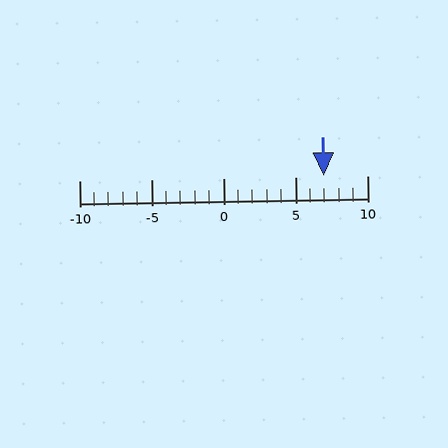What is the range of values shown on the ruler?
The ruler shows values from -10 to 10.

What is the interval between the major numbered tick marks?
The major tick marks are spaced 5 units apart.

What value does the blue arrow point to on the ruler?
The blue arrow points to approximately 7.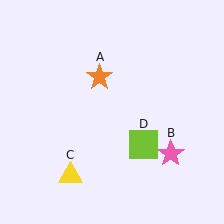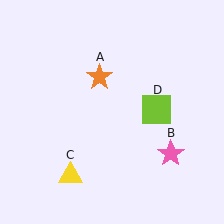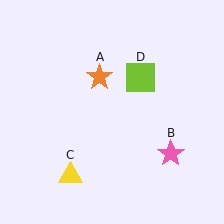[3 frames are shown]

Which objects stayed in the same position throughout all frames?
Orange star (object A) and pink star (object B) and yellow triangle (object C) remained stationary.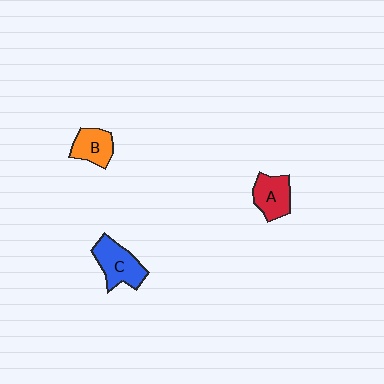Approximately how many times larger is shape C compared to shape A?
Approximately 1.2 times.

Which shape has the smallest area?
Shape B (orange).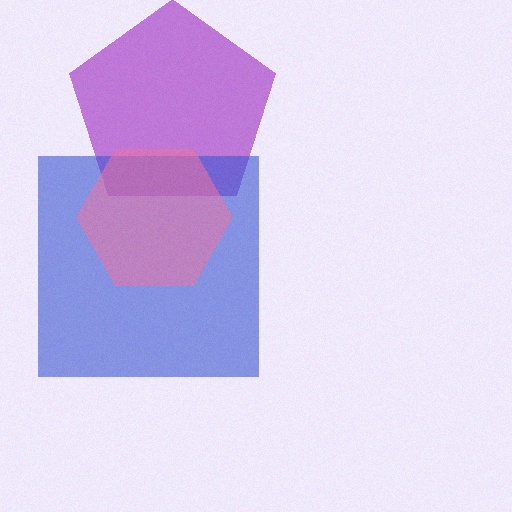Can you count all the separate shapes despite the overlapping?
Yes, there are 3 separate shapes.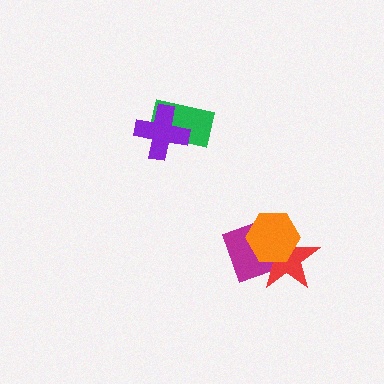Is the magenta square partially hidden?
Yes, it is partially covered by another shape.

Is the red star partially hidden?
Yes, it is partially covered by another shape.